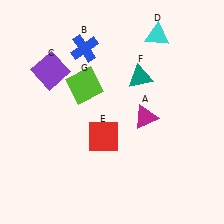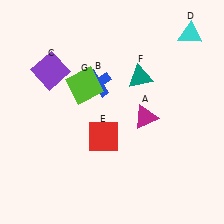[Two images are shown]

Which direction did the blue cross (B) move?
The blue cross (B) moved down.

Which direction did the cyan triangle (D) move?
The cyan triangle (D) moved right.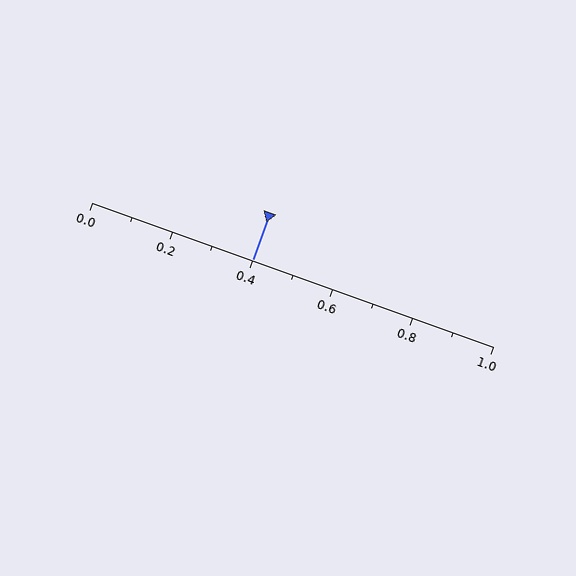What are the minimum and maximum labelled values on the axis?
The axis runs from 0.0 to 1.0.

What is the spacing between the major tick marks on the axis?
The major ticks are spaced 0.2 apart.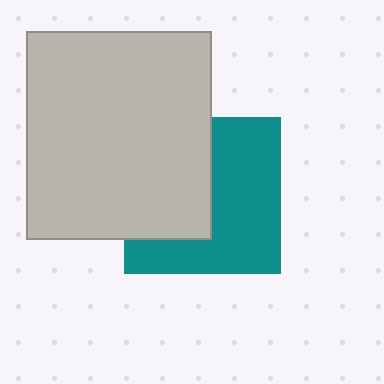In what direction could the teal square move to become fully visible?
The teal square could move right. That would shift it out from behind the light gray rectangle entirely.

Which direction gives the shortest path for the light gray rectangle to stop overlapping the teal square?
Moving left gives the shortest separation.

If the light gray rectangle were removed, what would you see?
You would see the complete teal square.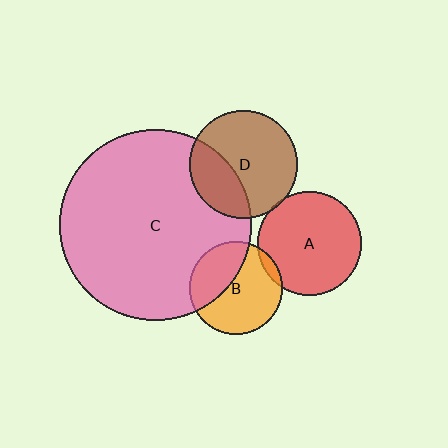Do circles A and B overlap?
Yes.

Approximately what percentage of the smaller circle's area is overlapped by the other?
Approximately 5%.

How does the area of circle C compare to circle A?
Approximately 3.4 times.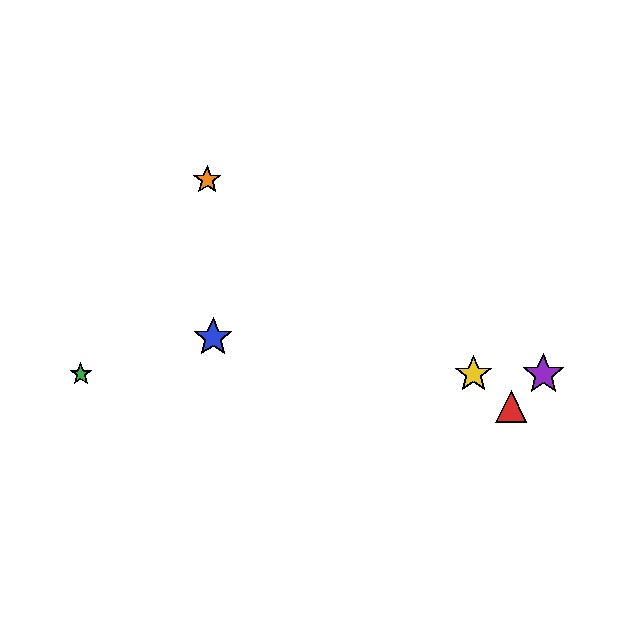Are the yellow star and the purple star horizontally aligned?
Yes, both are at y≈374.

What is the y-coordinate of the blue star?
The blue star is at y≈338.